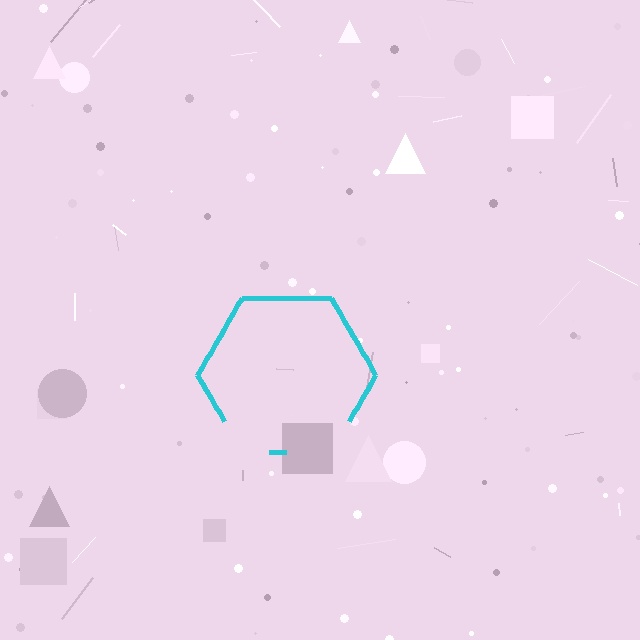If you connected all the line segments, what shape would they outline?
They would outline a hexagon.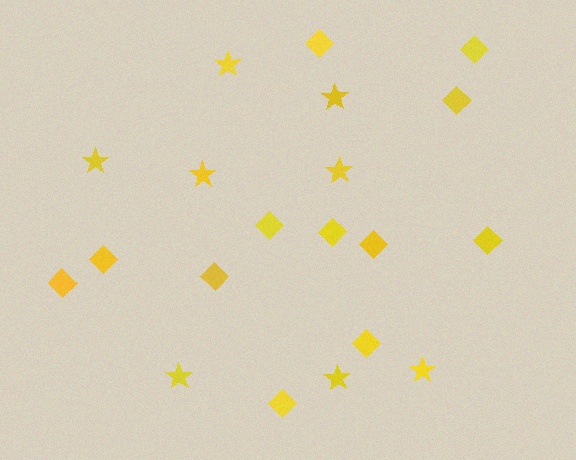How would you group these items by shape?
There are 2 groups: one group of stars (8) and one group of diamonds (12).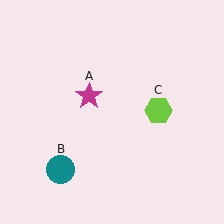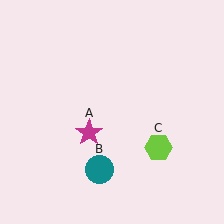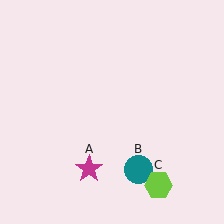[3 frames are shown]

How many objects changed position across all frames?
3 objects changed position: magenta star (object A), teal circle (object B), lime hexagon (object C).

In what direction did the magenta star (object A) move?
The magenta star (object A) moved down.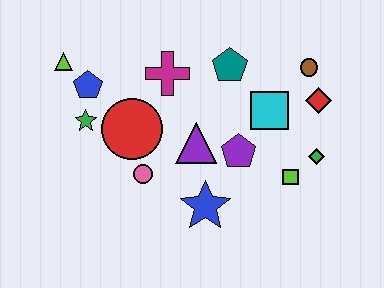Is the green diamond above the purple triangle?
No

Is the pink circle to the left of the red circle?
No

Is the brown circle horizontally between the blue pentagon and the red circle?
No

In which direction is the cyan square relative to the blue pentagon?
The cyan square is to the right of the blue pentagon.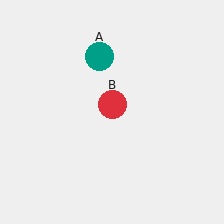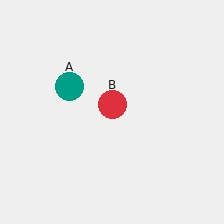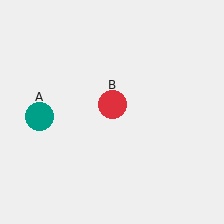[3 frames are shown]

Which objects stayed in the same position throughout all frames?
Red circle (object B) remained stationary.